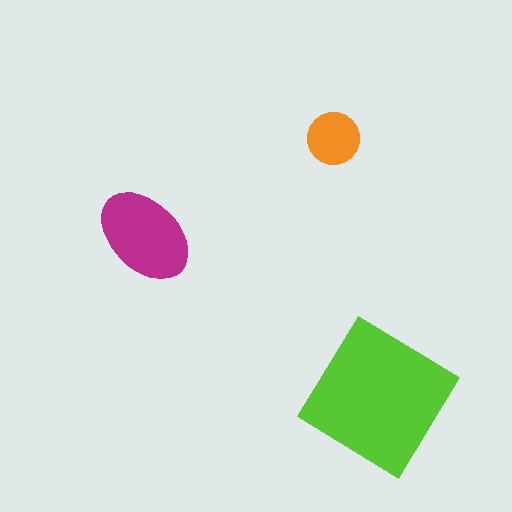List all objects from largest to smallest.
The lime diamond, the magenta ellipse, the orange circle.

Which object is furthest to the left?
The magenta ellipse is leftmost.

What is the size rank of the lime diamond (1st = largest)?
1st.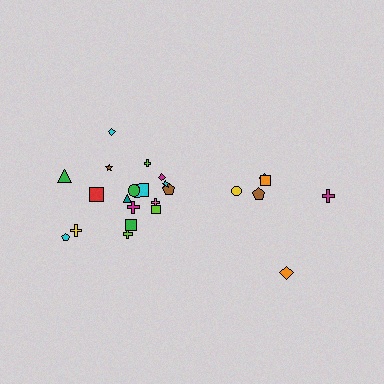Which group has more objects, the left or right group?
The left group.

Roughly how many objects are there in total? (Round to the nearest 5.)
Roughly 25 objects in total.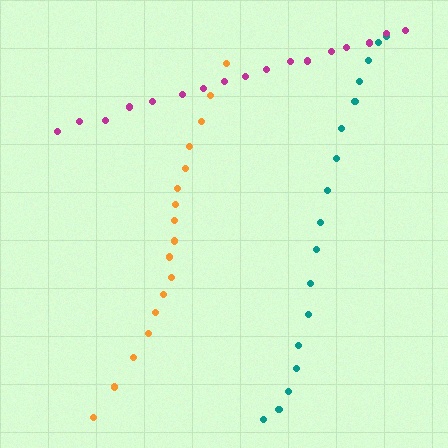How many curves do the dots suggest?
There are 3 distinct paths.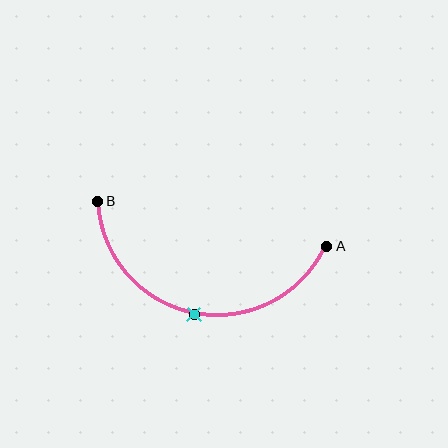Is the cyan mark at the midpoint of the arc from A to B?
Yes. The cyan mark lies on the arc at equal arc-length from both A and B — it is the arc midpoint.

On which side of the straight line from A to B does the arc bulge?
The arc bulges below the straight line connecting A and B.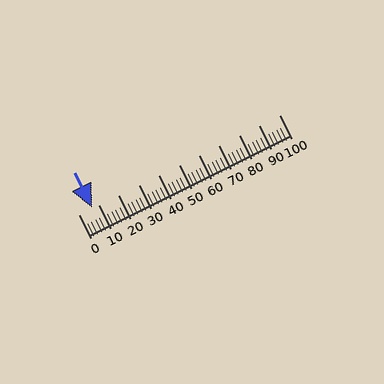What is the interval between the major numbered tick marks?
The major tick marks are spaced 10 units apart.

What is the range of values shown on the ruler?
The ruler shows values from 0 to 100.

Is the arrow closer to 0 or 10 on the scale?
The arrow is closer to 10.